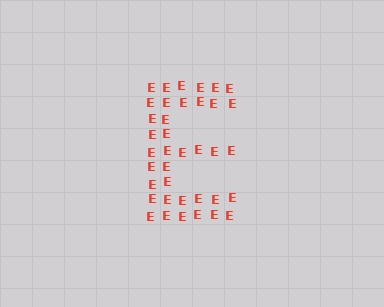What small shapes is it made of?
It is made of small letter E's.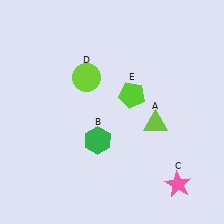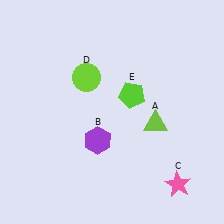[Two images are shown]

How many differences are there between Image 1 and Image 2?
There is 1 difference between the two images.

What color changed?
The hexagon (B) changed from green in Image 1 to purple in Image 2.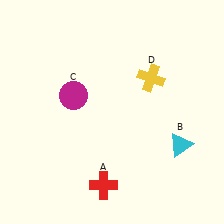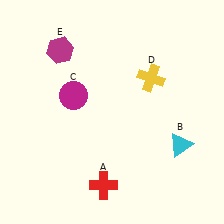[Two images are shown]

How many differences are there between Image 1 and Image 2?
There is 1 difference between the two images.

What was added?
A magenta hexagon (E) was added in Image 2.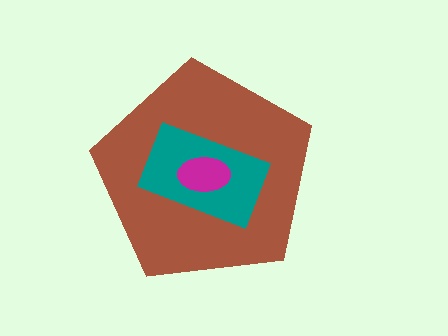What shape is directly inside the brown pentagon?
The teal rectangle.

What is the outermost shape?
The brown pentagon.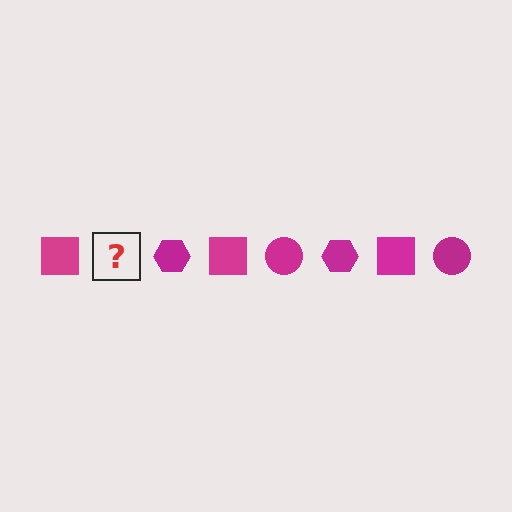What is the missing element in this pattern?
The missing element is a magenta circle.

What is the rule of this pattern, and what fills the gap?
The rule is that the pattern cycles through square, circle, hexagon shapes in magenta. The gap should be filled with a magenta circle.